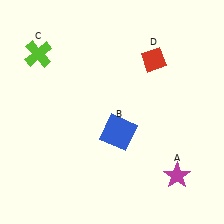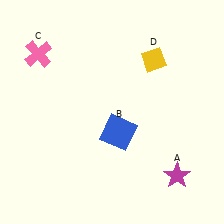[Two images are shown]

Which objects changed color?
C changed from lime to pink. D changed from red to yellow.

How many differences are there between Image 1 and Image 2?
There are 2 differences between the two images.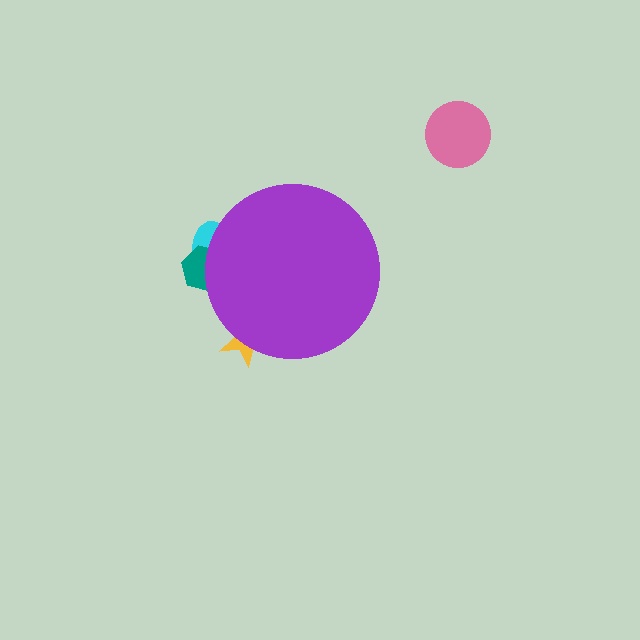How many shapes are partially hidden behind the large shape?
3 shapes are partially hidden.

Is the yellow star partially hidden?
Yes, the yellow star is partially hidden behind the purple circle.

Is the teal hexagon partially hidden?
Yes, the teal hexagon is partially hidden behind the purple circle.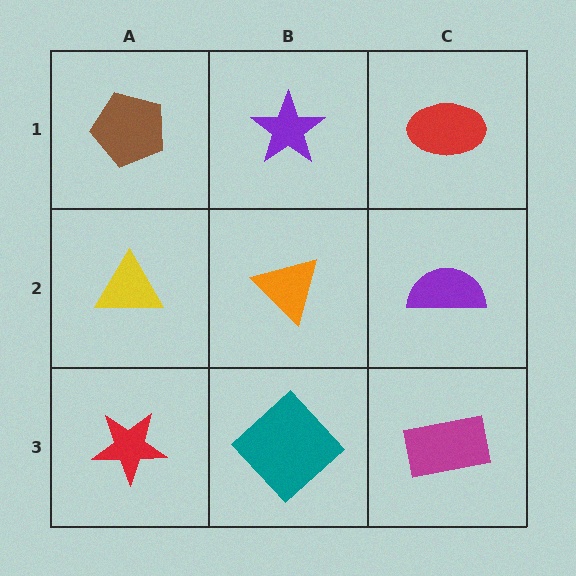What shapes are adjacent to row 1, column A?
A yellow triangle (row 2, column A), a purple star (row 1, column B).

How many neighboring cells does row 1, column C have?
2.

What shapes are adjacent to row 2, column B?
A purple star (row 1, column B), a teal diamond (row 3, column B), a yellow triangle (row 2, column A), a purple semicircle (row 2, column C).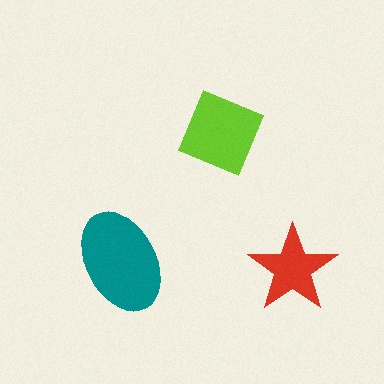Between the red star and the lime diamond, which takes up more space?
The lime diamond.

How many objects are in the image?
There are 3 objects in the image.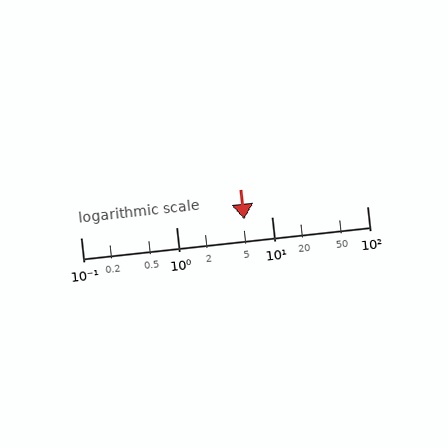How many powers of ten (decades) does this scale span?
The scale spans 3 decades, from 0.1 to 100.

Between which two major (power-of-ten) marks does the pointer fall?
The pointer is between 1 and 10.